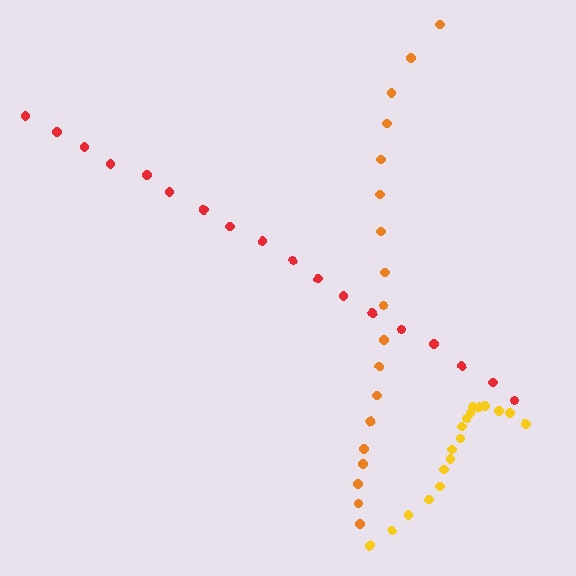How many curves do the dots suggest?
There are 3 distinct paths.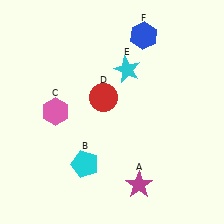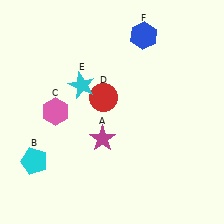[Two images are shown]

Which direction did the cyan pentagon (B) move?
The cyan pentagon (B) moved left.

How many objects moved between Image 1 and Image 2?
3 objects moved between the two images.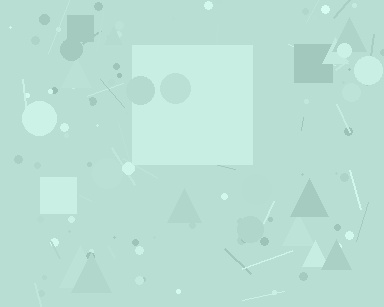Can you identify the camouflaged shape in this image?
The camouflaged shape is a square.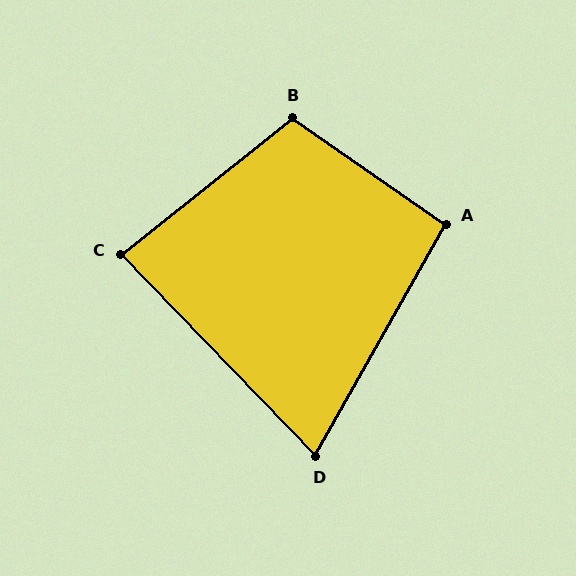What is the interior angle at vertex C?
Approximately 85 degrees (acute).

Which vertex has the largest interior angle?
B, at approximately 107 degrees.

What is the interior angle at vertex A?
Approximately 95 degrees (obtuse).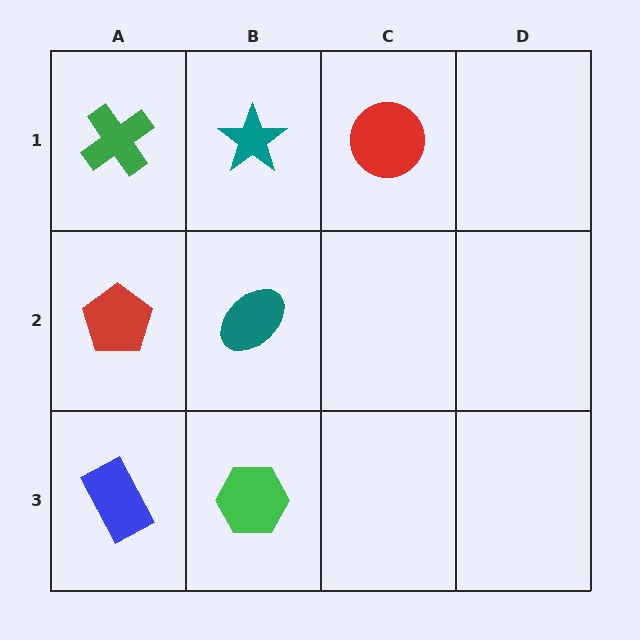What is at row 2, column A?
A red pentagon.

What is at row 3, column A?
A blue rectangle.